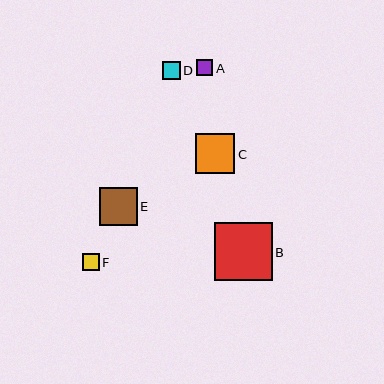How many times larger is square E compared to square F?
Square E is approximately 2.3 times the size of square F.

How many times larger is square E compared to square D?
Square E is approximately 2.1 times the size of square D.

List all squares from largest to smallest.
From largest to smallest: B, C, E, D, F, A.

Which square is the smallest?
Square A is the smallest with a size of approximately 16 pixels.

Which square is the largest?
Square B is the largest with a size of approximately 58 pixels.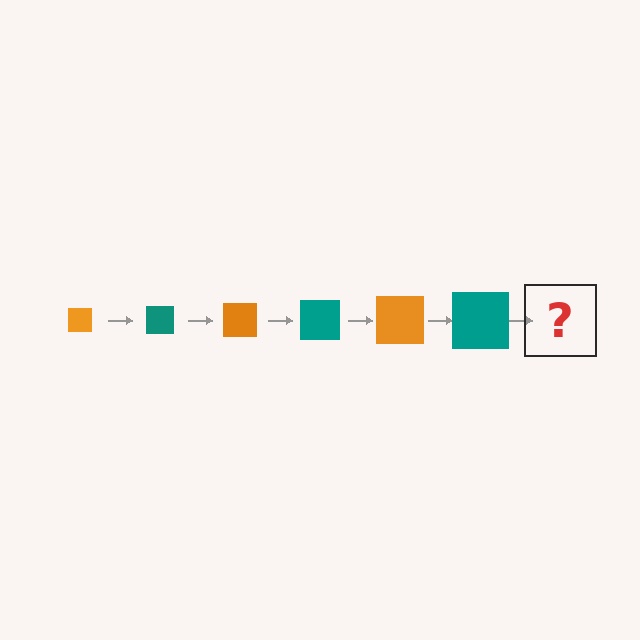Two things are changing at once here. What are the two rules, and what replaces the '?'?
The two rules are that the square grows larger each step and the color cycles through orange and teal. The '?' should be an orange square, larger than the previous one.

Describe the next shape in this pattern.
It should be an orange square, larger than the previous one.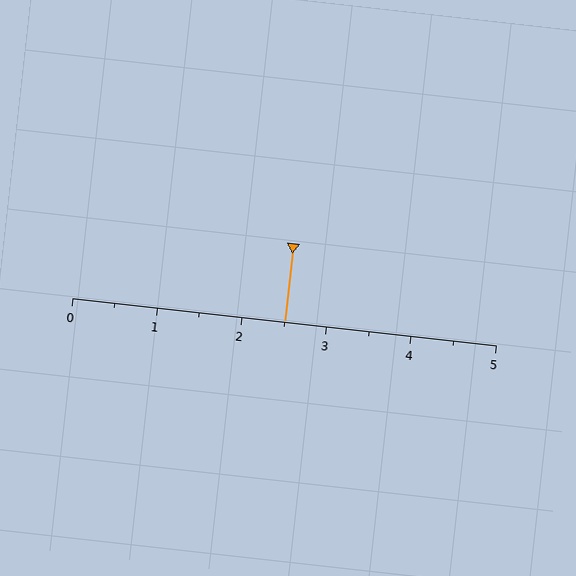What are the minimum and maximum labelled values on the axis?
The axis runs from 0 to 5.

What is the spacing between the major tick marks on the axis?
The major ticks are spaced 1 apart.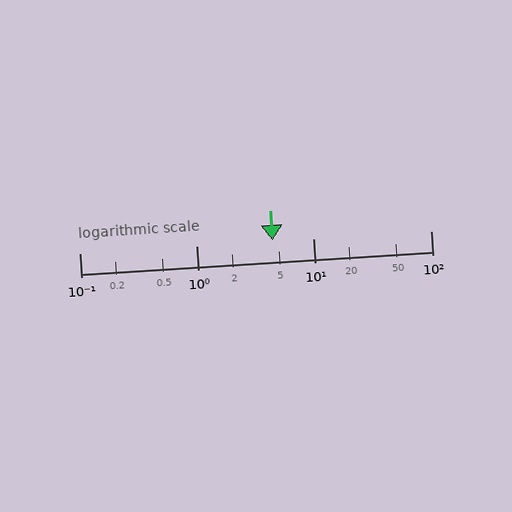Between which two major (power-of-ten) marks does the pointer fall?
The pointer is between 1 and 10.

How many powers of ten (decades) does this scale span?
The scale spans 3 decades, from 0.1 to 100.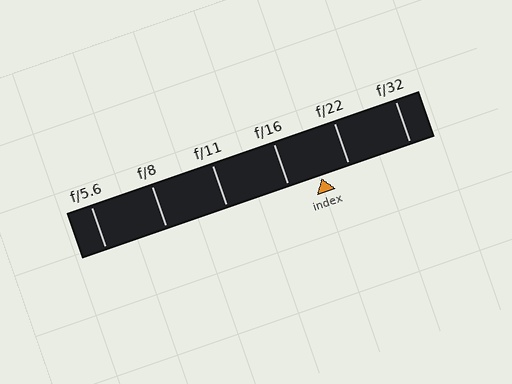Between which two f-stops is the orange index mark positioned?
The index mark is between f/16 and f/22.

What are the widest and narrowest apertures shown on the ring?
The widest aperture shown is f/5.6 and the narrowest is f/32.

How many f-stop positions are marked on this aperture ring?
There are 6 f-stop positions marked.